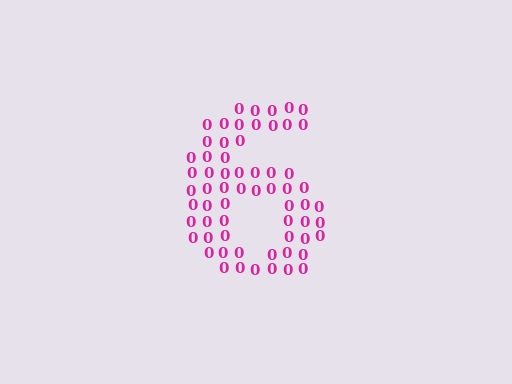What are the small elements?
The small elements are digit 0's.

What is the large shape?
The large shape is the digit 6.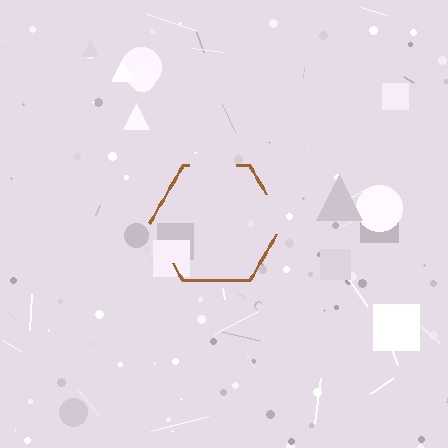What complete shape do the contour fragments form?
The contour fragments form a hexagon.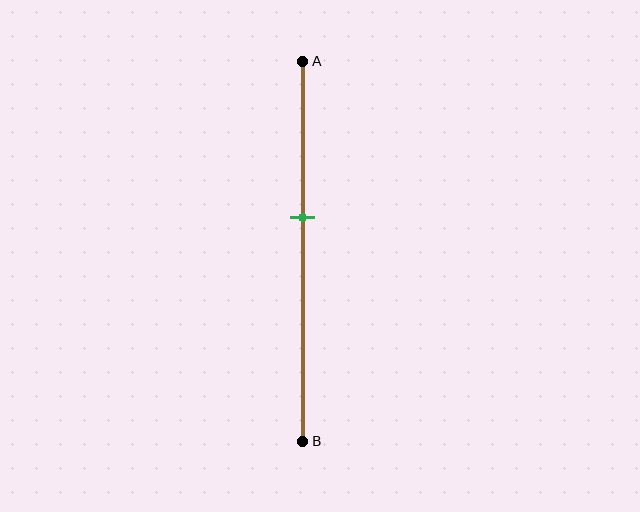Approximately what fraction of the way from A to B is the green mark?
The green mark is approximately 40% of the way from A to B.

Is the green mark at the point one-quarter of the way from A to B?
No, the mark is at about 40% from A, not at the 25% one-quarter point.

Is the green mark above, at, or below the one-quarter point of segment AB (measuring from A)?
The green mark is below the one-quarter point of segment AB.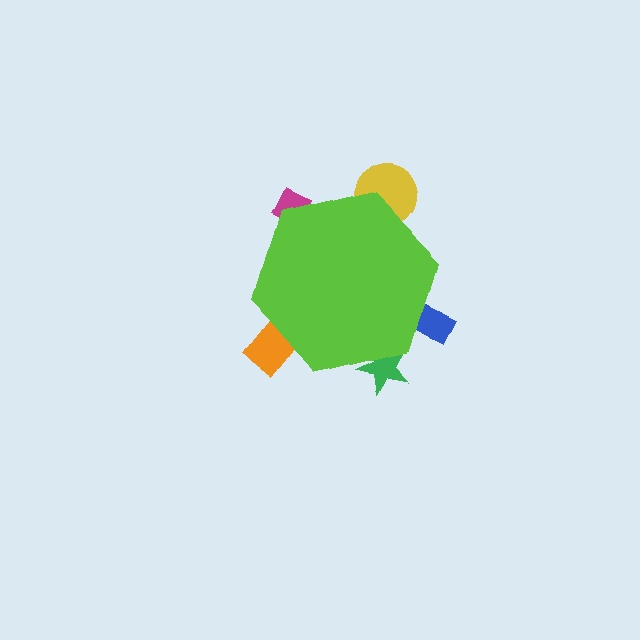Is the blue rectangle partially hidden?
Yes, the blue rectangle is partially hidden behind the lime hexagon.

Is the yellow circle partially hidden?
Yes, the yellow circle is partially hidden behind the lime hexagon.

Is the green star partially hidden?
Yes, the green star is partially hidden behind the lime hexagon.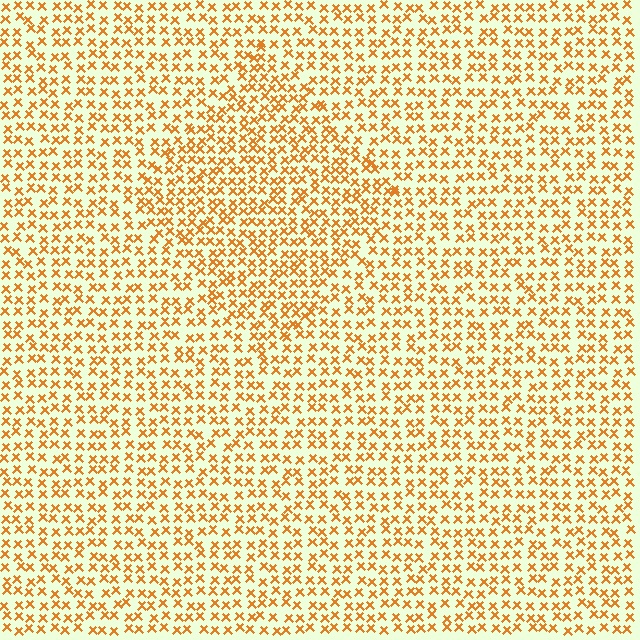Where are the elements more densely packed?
The elements are more densely packed inside the diamond boundary.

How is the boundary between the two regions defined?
The boundary is defined by a change in element density (approximately 1.4x ratio). All elements are the same color, size, and shape.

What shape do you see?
I see a diamond.